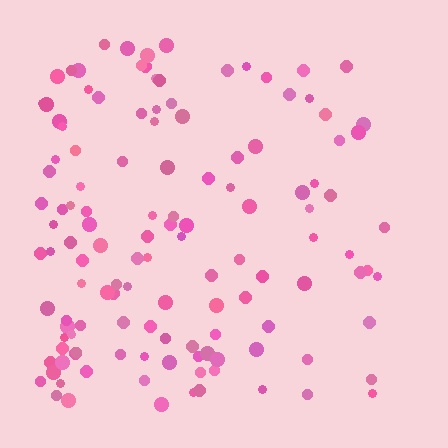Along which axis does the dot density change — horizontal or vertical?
Horizontal.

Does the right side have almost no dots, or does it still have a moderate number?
Still a moderate number, just noticeably fewer than the left.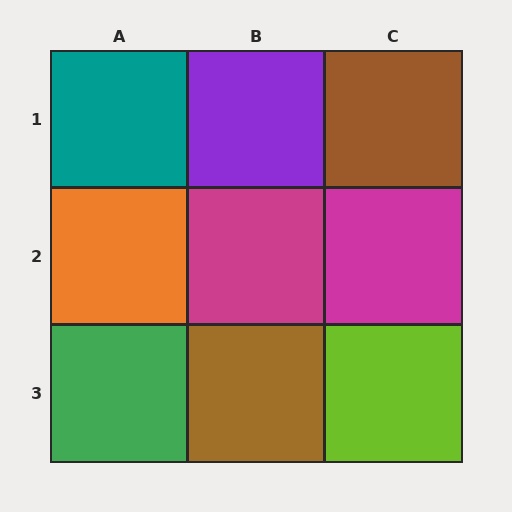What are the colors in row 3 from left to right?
Green, brown, lime.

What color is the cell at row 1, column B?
Purple.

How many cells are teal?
1 cell is teal.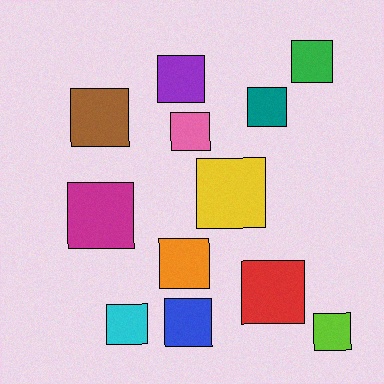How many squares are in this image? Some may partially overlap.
There are 12 squares.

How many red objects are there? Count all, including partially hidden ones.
There is 1 red object.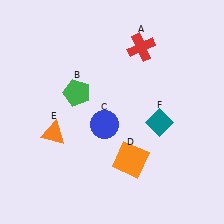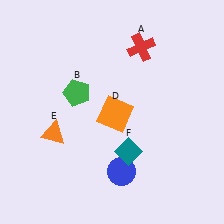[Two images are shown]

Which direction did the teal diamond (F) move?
The teal diamond (F) moved left.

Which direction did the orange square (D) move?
The orange square (D) moved up.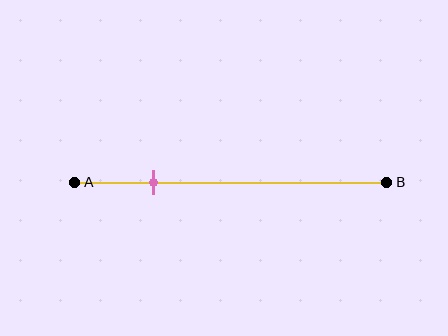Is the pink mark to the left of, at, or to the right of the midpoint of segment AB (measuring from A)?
The pink mark is to the left of the midpoint of segment AB.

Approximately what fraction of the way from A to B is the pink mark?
The pink mark is approximately 25% of the way from A to B.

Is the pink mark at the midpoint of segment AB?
No, the mark is at about 25% from A, not at the 50% midpoint.